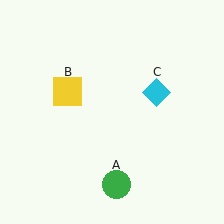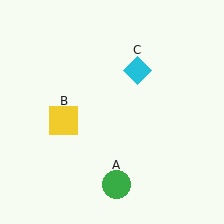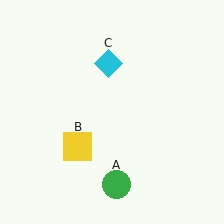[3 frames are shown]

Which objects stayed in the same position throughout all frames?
Green circle (object A) remained stationary.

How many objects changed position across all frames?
2 objects changed position: yellow square (object B), cyan diamond (object C).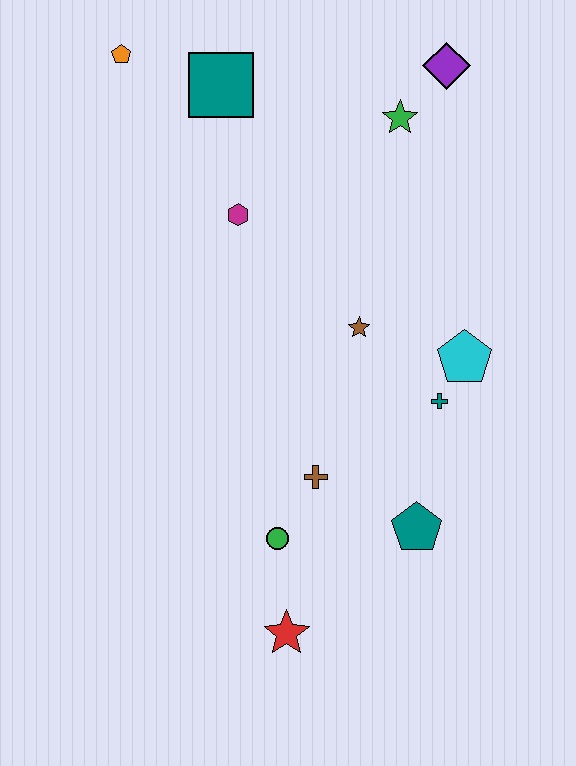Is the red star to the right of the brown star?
No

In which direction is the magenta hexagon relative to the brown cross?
The magenta hexagon is above the brown cross.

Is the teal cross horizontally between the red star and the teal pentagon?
No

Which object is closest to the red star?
The green circle is closest to the red star.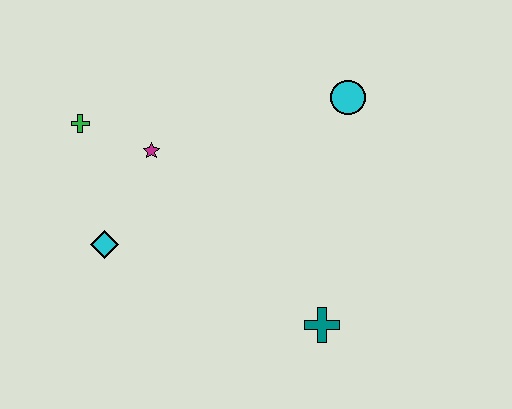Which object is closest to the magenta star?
The green cross is closest to the magenta star.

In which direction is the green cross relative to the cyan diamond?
The green cross is above the cyan diamond.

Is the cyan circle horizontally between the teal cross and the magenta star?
No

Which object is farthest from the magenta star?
The teal cross is farthest from the magenta star.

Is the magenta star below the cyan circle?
Yes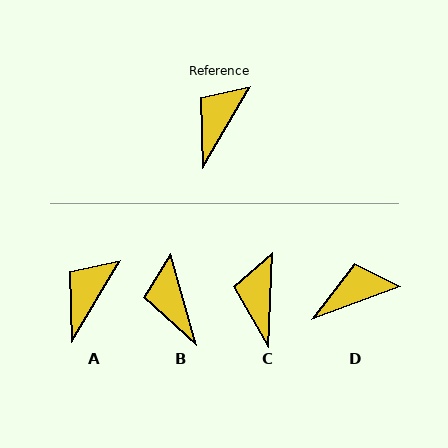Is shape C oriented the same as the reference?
No, it is off by about 29 degrees.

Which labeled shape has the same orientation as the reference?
A.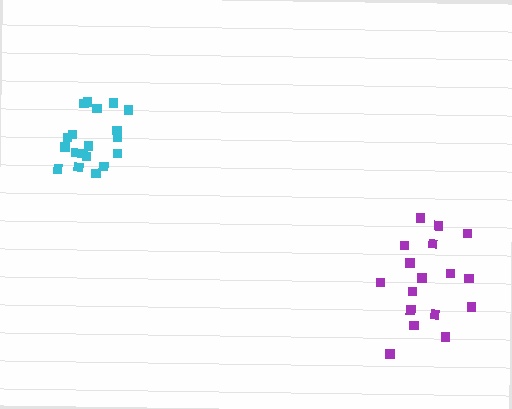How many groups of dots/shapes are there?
There are 2 groups.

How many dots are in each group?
Group 1: 17 dots, Group 2: 19 dots (36 total).